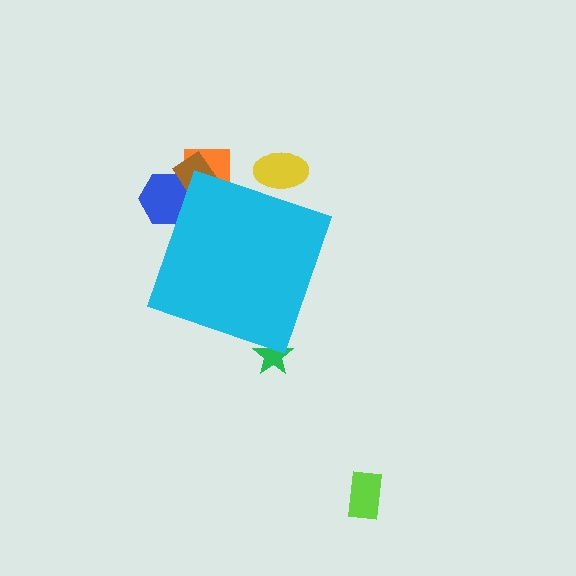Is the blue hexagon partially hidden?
Yes, the blue hexagon is partially hidden behind the cyan diamond.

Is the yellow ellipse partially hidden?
Yes, the yellow ellipse is partially hidden behind the cyan diamond.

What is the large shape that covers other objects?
A cyan diamond.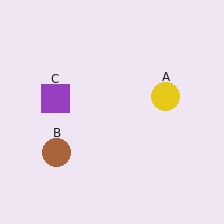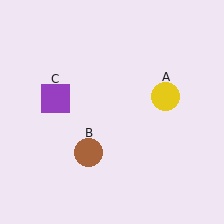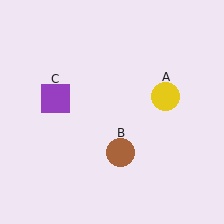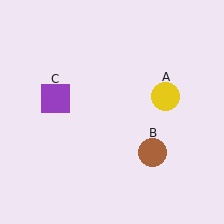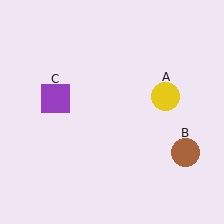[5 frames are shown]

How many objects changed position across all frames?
1 object changed position: brown circle (object B).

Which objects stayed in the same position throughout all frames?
Yellow circle (object A) and purple square (object C) remained stationary.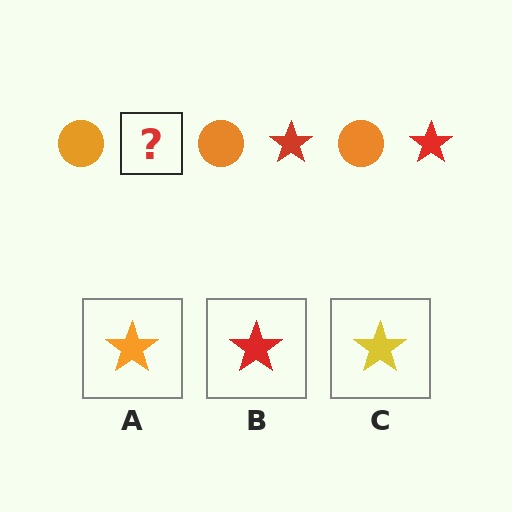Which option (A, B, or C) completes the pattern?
B.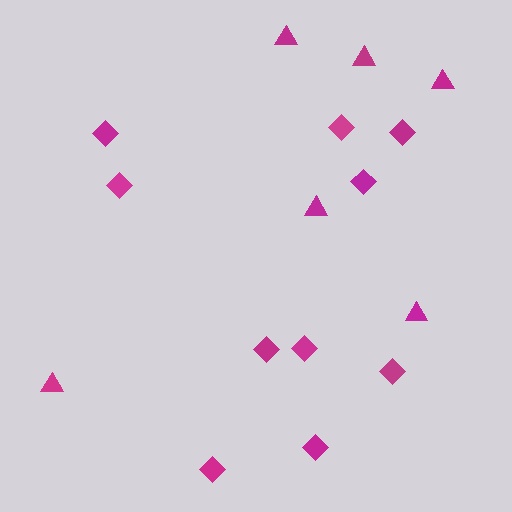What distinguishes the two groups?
There are 2 groups: one group of diamonds (10) and one group of triangles (6).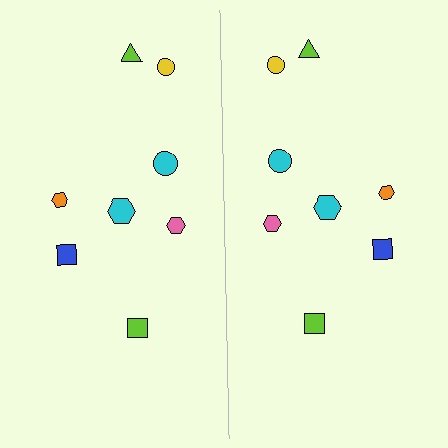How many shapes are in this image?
There are 16 shapes in this image.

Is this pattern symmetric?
Yes, this pattern has bilateral (reflection) symmetry.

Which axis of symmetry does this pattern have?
The pattern has a vertical axis of symmetry running through the center of the image.